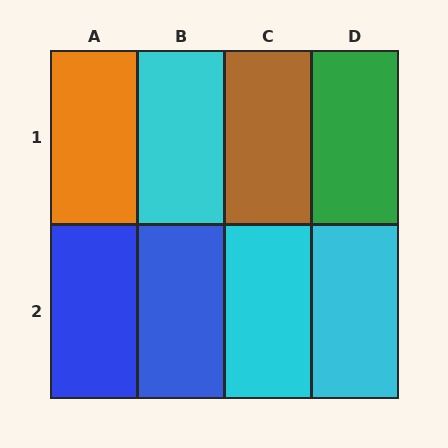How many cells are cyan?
3 cells are cyan.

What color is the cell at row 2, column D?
Cyan.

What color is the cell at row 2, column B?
Blue.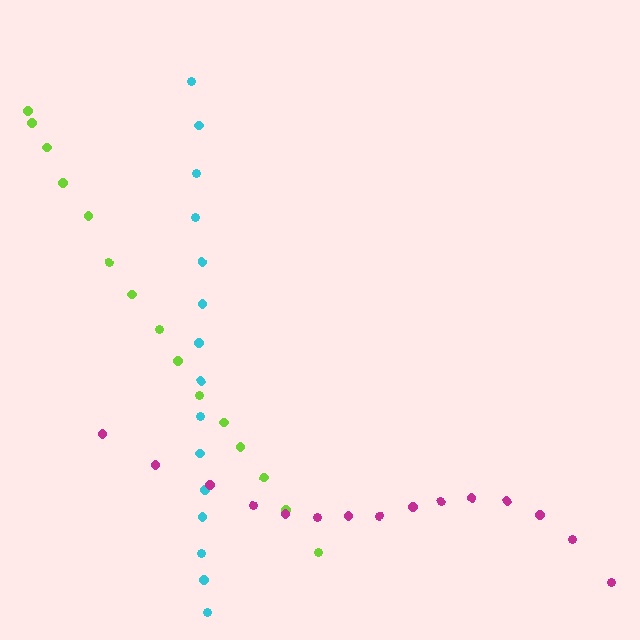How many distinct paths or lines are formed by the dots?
There are 3 distinct paths.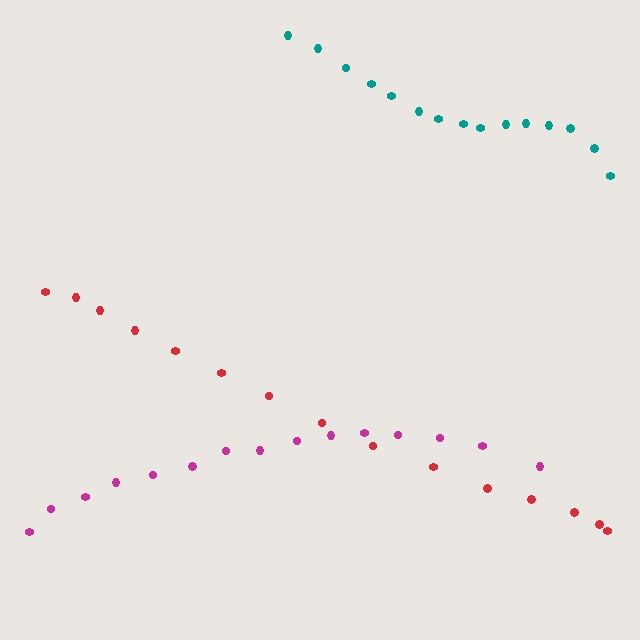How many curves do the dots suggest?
There are 3 distinct paths.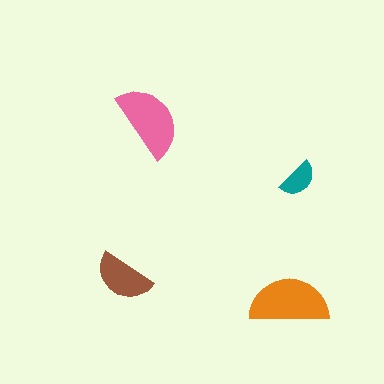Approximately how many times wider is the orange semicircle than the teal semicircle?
About 2 times wider.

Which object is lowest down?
The orange semicircle is bottommost.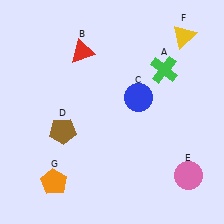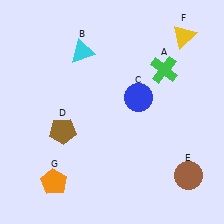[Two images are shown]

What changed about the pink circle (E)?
In Image 1, E is pink. In Image 2, it changed to brown.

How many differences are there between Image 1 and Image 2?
There are 2 differences between the two images.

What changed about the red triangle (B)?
In Image 1, B is red. In Image 2, it changed to cyan.